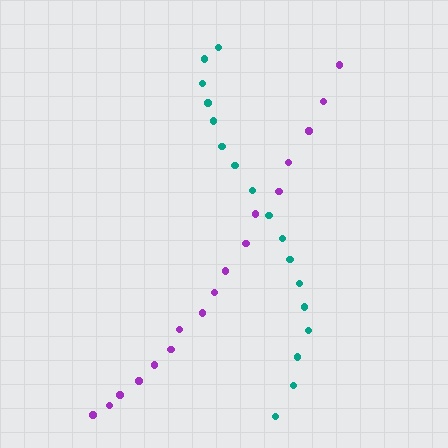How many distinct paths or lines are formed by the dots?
There are 2 distinct paths.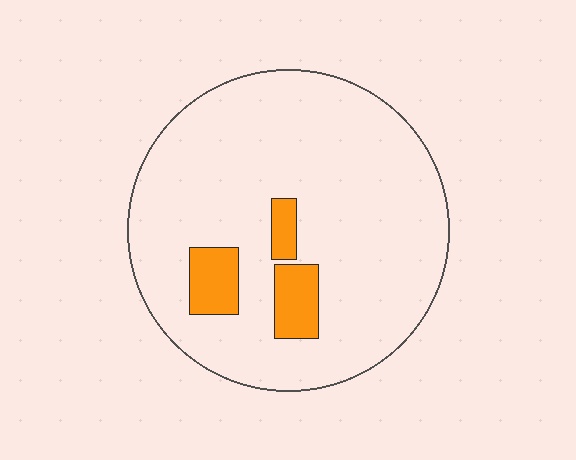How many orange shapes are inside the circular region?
3.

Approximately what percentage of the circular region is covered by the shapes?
Approximately 10%.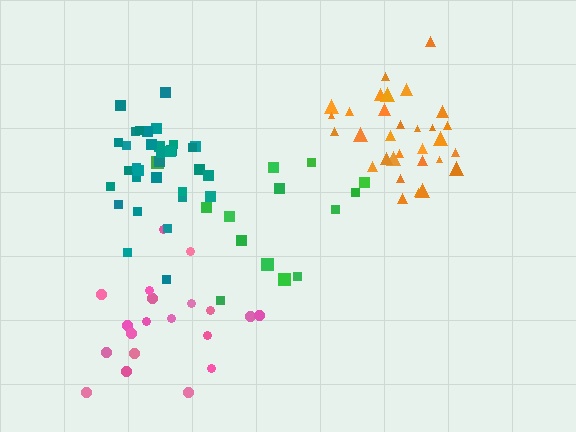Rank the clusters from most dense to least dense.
teal, orange, pink, green.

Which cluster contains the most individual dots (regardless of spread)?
Teal (33).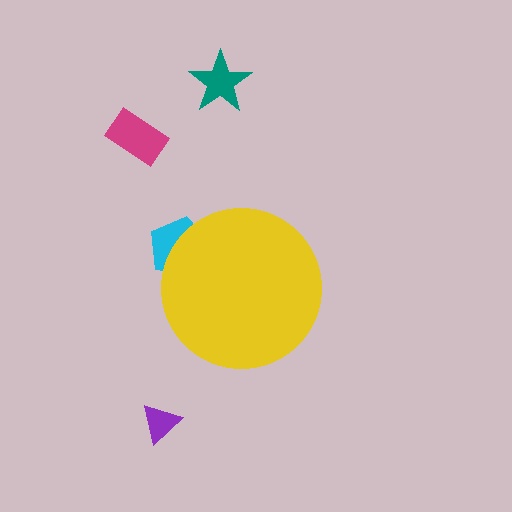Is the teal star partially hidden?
No, the teal star is fully visible.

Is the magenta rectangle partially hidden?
No, the magenta rectangle is fully visible.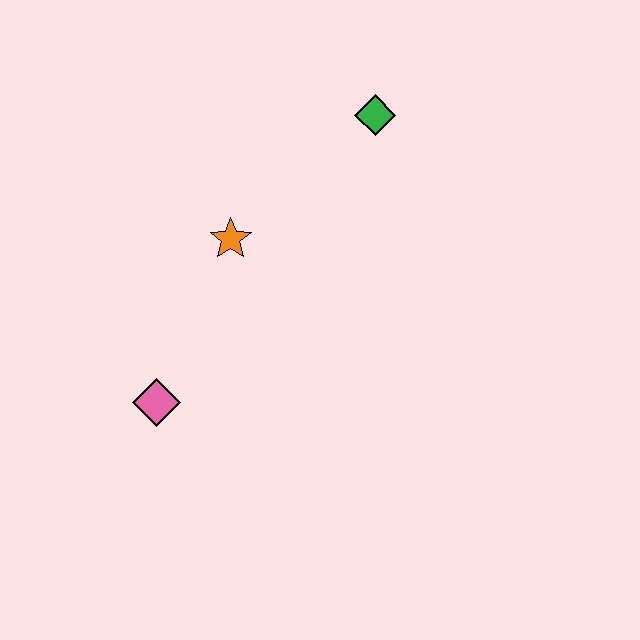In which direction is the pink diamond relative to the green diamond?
The pink diamond is below the green diamond.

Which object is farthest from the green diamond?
The pink diamond is farthest from the green diamond.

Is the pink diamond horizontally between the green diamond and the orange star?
No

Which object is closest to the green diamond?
The orange star is closest to the green diamond.